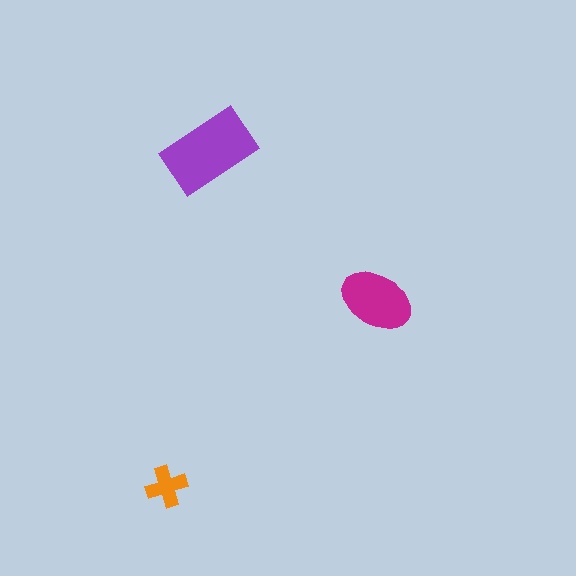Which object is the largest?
The purple rectangle.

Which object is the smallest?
The orange cross.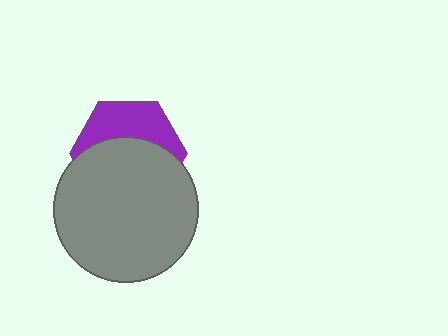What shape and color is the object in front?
The object in front is a gray circle.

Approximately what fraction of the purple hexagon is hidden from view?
Roughly 61% of the purple hexagon is hidden behind the gray circle.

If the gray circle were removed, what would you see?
You would see the complete purple hexagon.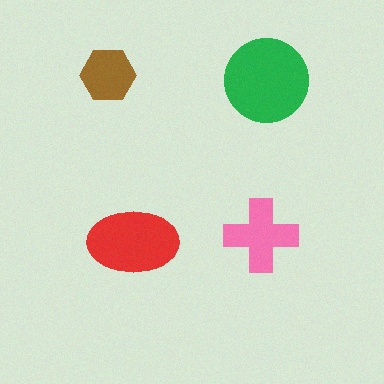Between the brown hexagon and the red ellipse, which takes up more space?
The red ellipse.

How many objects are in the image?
There are 4 objects in the image.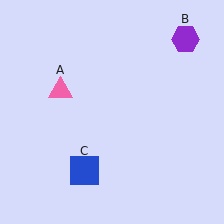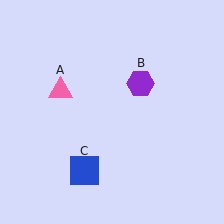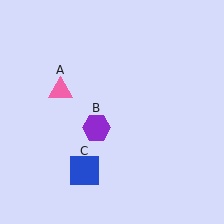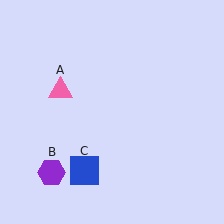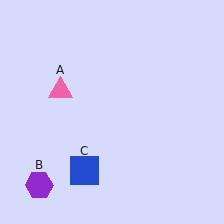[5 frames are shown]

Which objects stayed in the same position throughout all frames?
Pink triangle (object A) and blue square (object C) remained stationary.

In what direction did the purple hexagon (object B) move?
The purple hexagon (object B) moved down and to the left.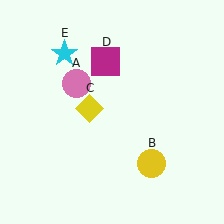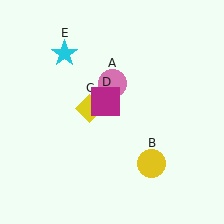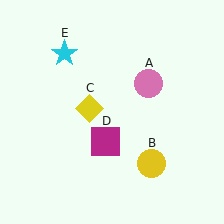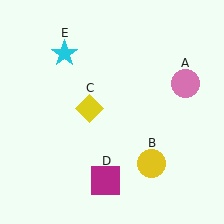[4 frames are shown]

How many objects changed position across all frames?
2 objects changed position: pink circle (object A), magenta square (object D).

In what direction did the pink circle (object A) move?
The pink circle (object A) moved right.